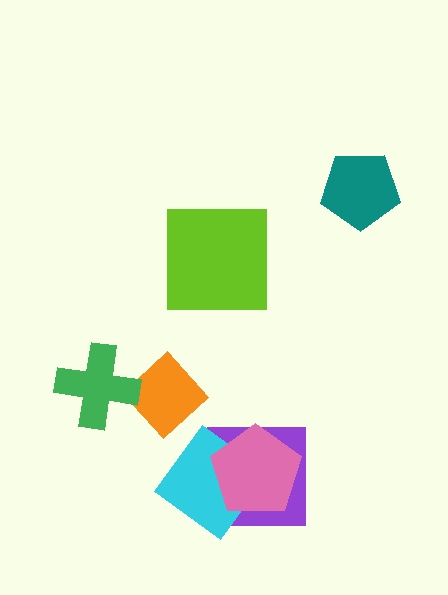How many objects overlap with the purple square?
2 objects overlap with the purple square.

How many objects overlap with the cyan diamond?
2 objects overlap with the cyan diamond.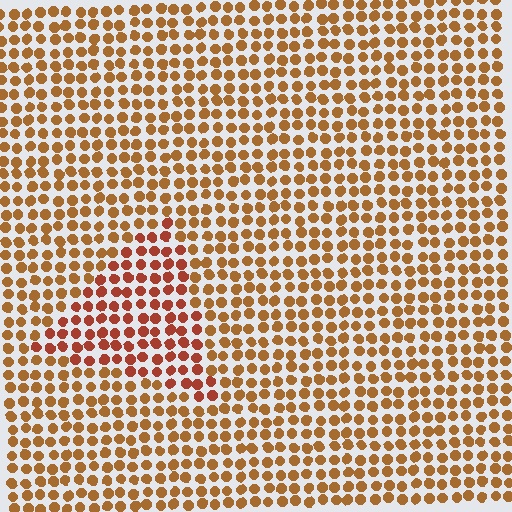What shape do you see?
I see a triangle.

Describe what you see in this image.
The image is filled with small brown elements in a uniform arrangement. A triangle-shaped region is visible where the elements are tinted to a slightly different hue, forming a subtle color boundary.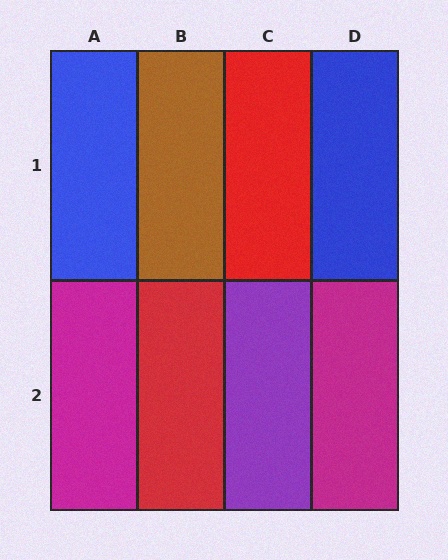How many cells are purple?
1 cell is purple.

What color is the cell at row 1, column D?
Blue.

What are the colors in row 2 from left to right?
Magenta, red, purple, magenta.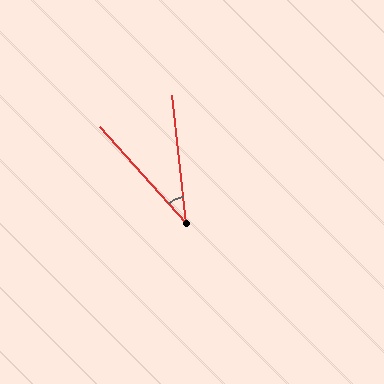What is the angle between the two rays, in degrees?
Approximately 36 degrees.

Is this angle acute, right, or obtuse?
It is acute.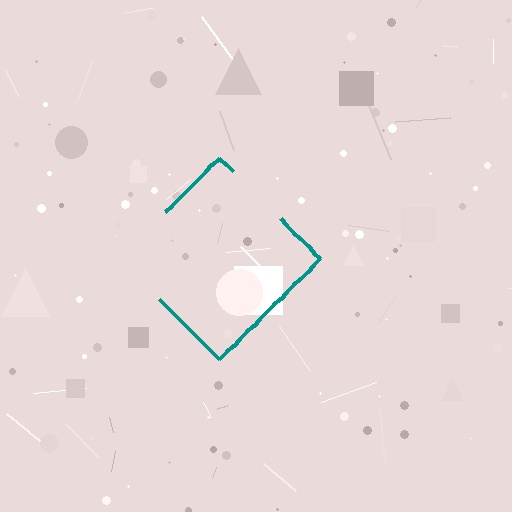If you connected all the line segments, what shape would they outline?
They would outline a diamond.